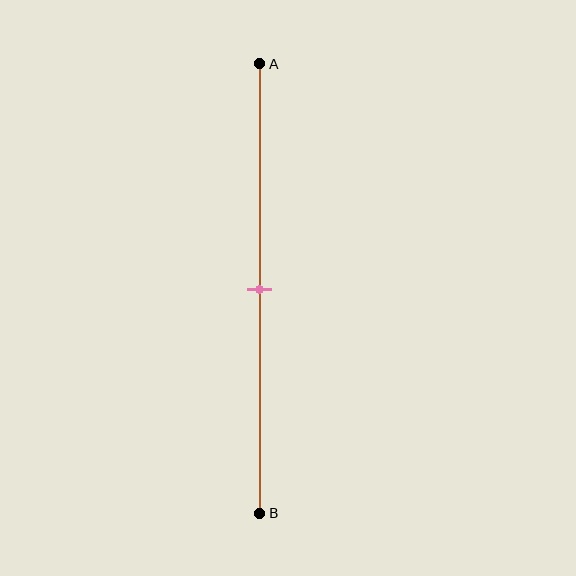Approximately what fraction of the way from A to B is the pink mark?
The pink mark is approximately 50% of the way from A to B.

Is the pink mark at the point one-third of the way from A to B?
No, the mark is at about 50% from A, not at the 33% one-third point.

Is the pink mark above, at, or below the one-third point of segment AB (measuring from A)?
The pink mark is below the one-third point of segment AB.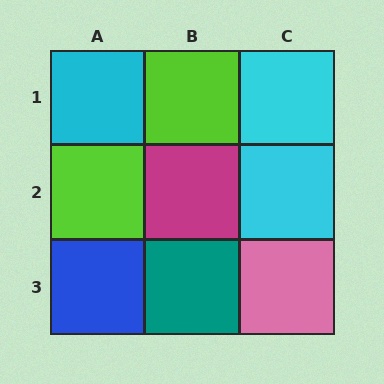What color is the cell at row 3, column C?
Pink.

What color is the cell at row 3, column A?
Blue.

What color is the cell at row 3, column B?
Teal.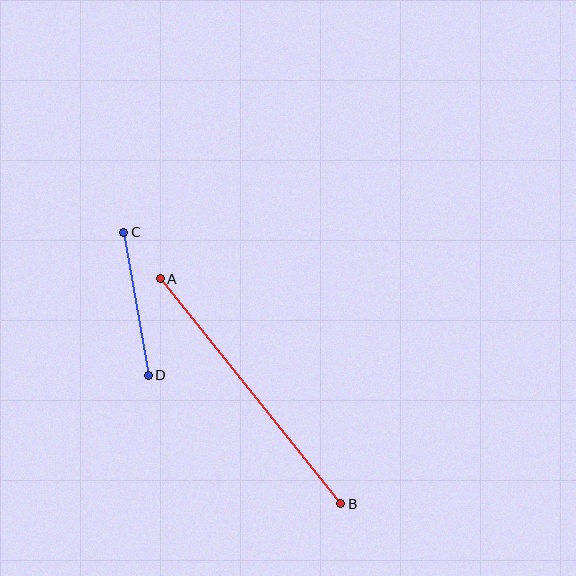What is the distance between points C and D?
The distance is approximately 145 pixels.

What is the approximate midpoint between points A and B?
The midpoint is at approximately (250, 391) pixels.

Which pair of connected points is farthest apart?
Points A and B are farthest apart.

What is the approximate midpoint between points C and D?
The midpoint is at approximately (136, 304) pixels.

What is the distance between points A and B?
The distance is approximately 288 pixels.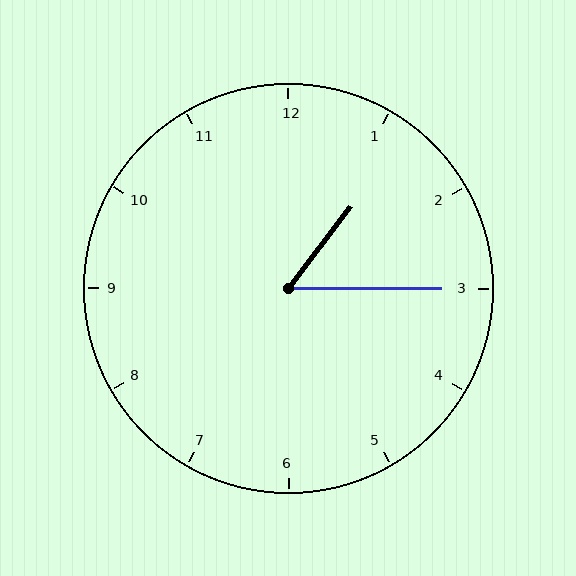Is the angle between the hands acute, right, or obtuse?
It is acute.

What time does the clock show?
1:15.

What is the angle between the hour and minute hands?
Approximately 52 degrees.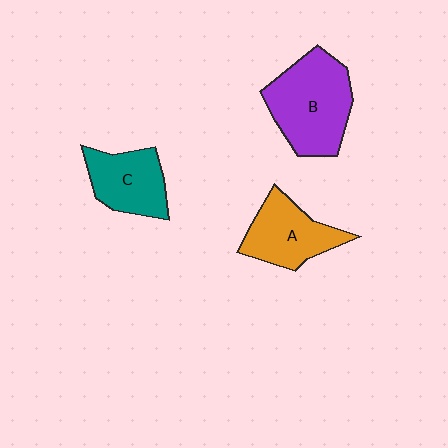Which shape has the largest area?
Shape B (purple).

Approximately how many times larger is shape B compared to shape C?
Approximately 1.5 times.